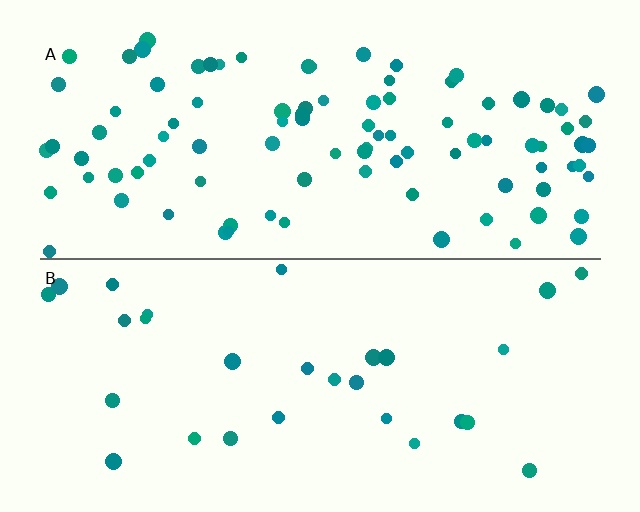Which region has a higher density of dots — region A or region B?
A (the top).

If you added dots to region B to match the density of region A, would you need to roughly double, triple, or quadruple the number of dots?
Approximately triple.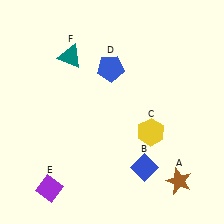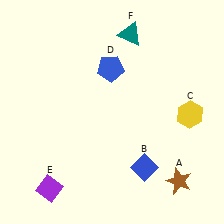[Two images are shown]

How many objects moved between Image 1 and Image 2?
2 objects moved between the two images.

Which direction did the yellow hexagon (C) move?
The yellow hexagon (C) moved right.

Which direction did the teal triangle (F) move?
The teal triangle (F) moved right.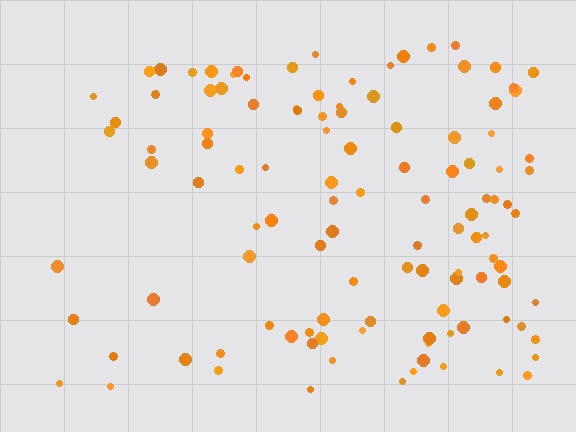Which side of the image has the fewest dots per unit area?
The left.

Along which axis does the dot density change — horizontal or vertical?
Horizontal.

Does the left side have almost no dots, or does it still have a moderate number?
Still a moderate number, just noticeably fewer than the right.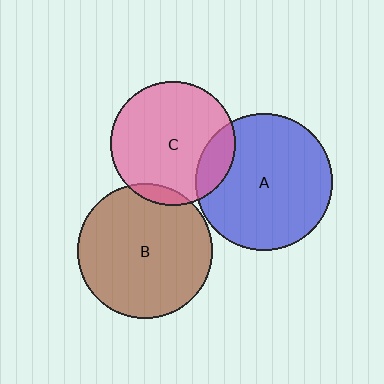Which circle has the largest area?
Circle A (blue).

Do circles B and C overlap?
Yes.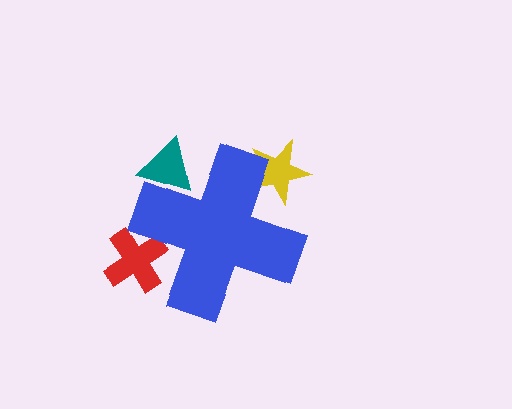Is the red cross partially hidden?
Yes, the red cross is partially hidden behind the blue cross.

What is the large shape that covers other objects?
A blue cross.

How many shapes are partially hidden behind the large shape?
3 shapes are partially hidden.